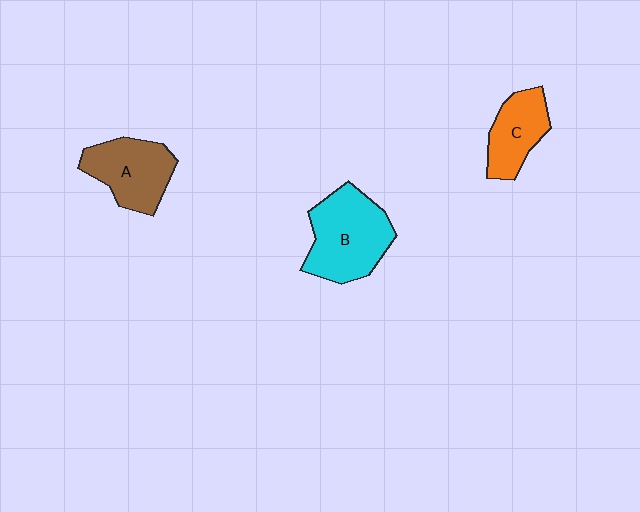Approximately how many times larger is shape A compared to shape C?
Approximately 1.3 times.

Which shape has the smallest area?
Shape C (orange).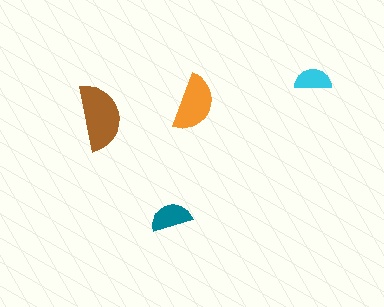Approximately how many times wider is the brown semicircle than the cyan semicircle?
About 2 times wider.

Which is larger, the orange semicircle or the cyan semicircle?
The orange one.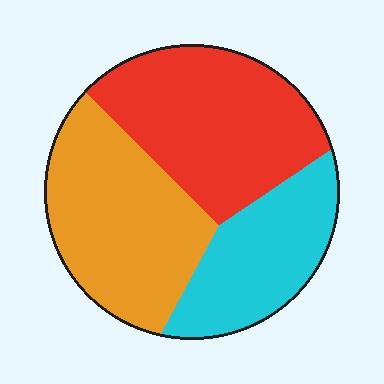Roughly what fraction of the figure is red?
Red takes up about three eighths (3/8) of the figure.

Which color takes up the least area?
Cyan, at roughly 25%.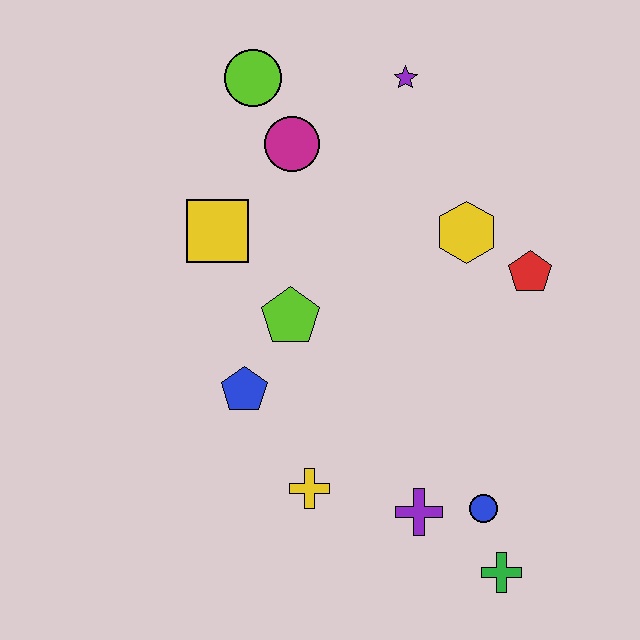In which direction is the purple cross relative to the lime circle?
The purple cross is below the lime circle.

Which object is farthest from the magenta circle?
The green cross is farthest from the magenta circle.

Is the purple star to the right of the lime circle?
Yes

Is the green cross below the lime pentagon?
Yes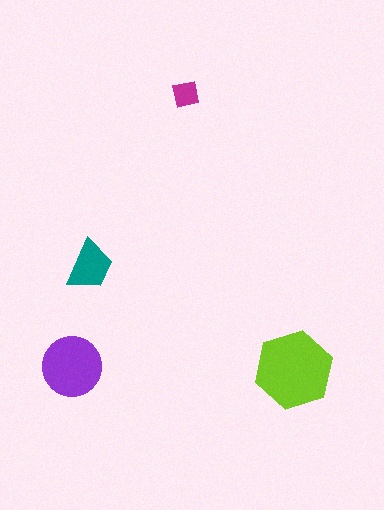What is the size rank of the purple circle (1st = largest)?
2nd.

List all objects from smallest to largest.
The magenta square, the teal trapezoid, the purple circle, the lime hexagon.